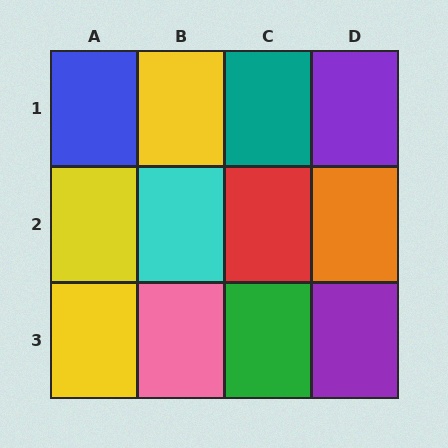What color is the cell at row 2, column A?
Yellow.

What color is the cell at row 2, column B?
Cyan.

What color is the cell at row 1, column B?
Yellow.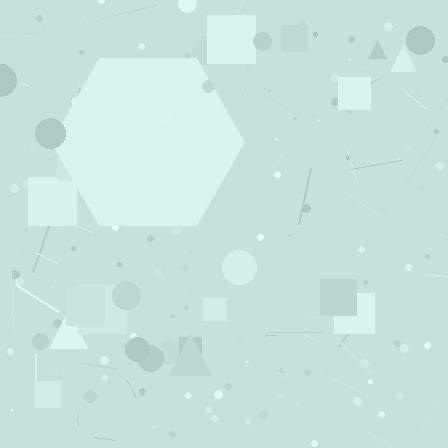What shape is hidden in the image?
A hexagon is hidden in the image.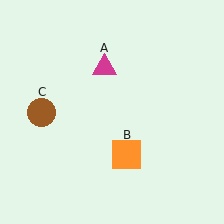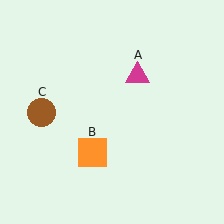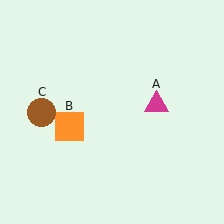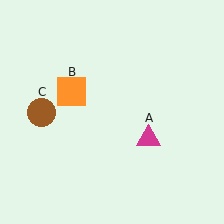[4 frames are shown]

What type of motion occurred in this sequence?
The magenta triangle (object A), orange square (object B) rotated clockwise around the center of the scene.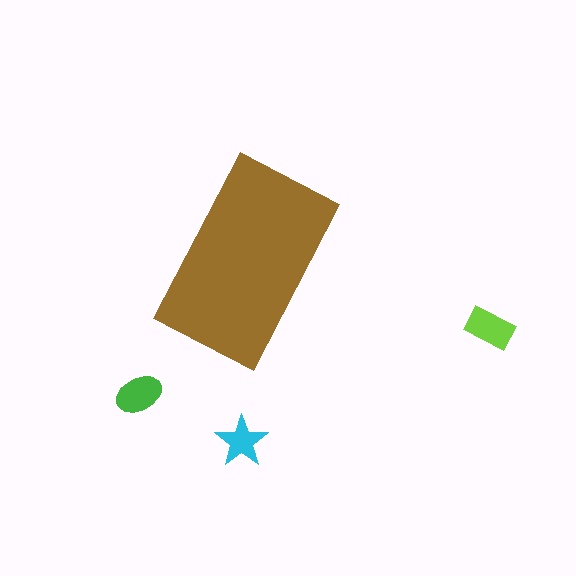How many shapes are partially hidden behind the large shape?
0 shapes are partially hidden.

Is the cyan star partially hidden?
No, the cyan star is fully visible.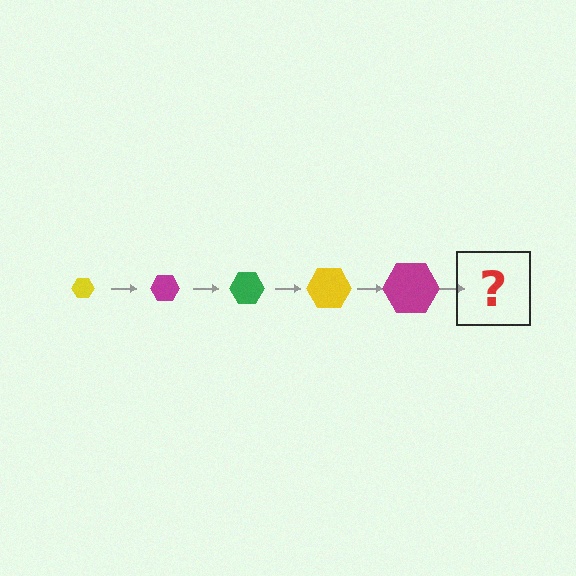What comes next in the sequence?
The next element should be a green hexagon, larger than the previous one.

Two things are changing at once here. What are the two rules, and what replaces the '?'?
The two rules are that the hexagon grows larger each step and the color cycles through yellow, magenta, and green. The '?' should be a green hexagon, larger than the previous one.